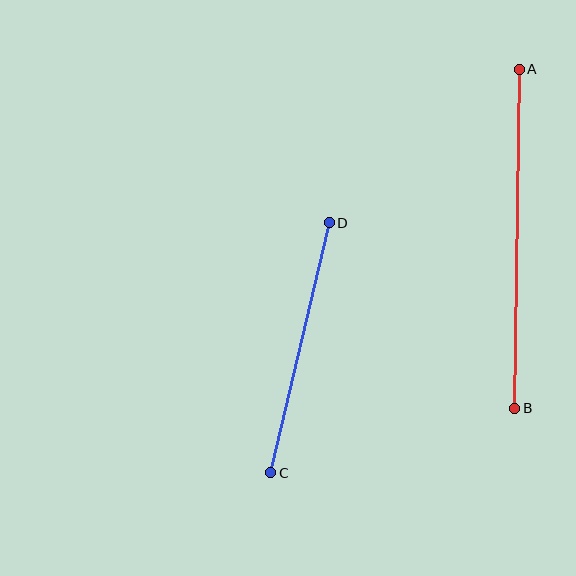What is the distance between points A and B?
The distance is approximately 339 pixels.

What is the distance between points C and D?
The distance is approximately 257 pixels.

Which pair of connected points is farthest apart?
Points A and B are farthest apart.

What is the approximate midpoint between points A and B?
The midpoint is at approximately (517, 239) pixels.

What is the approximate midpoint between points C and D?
The midpoint is at approximately (300, 348) pixels.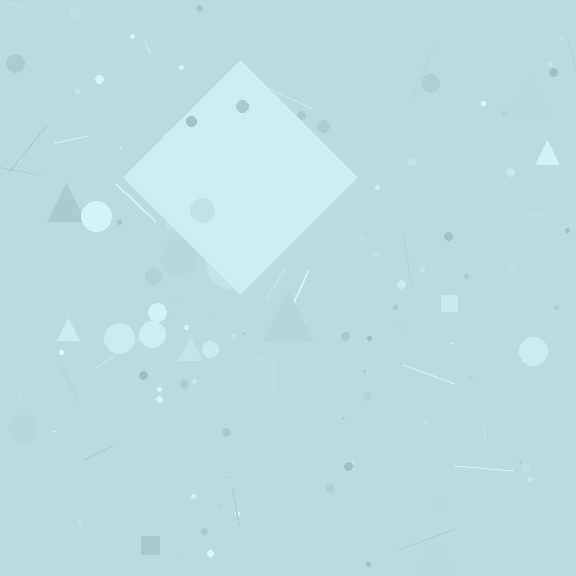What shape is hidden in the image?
A diamond is hidden in the image.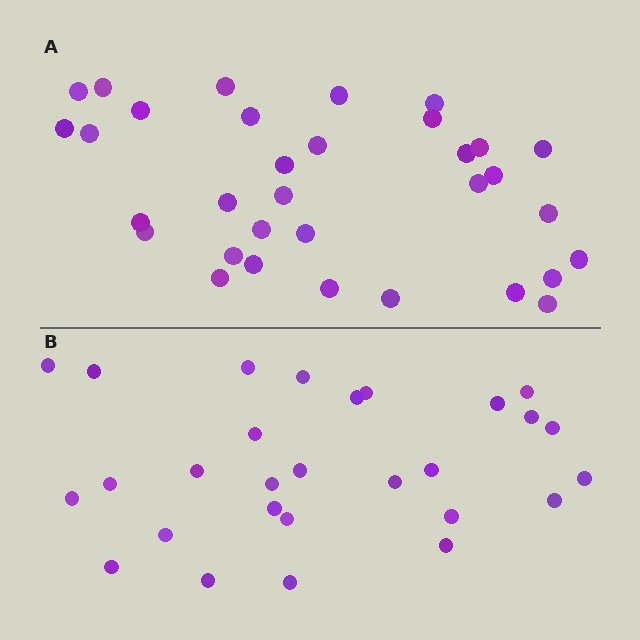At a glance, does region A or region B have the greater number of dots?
Region A (the top region) has more dots.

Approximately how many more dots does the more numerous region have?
Region A has about 5 more dots than region B.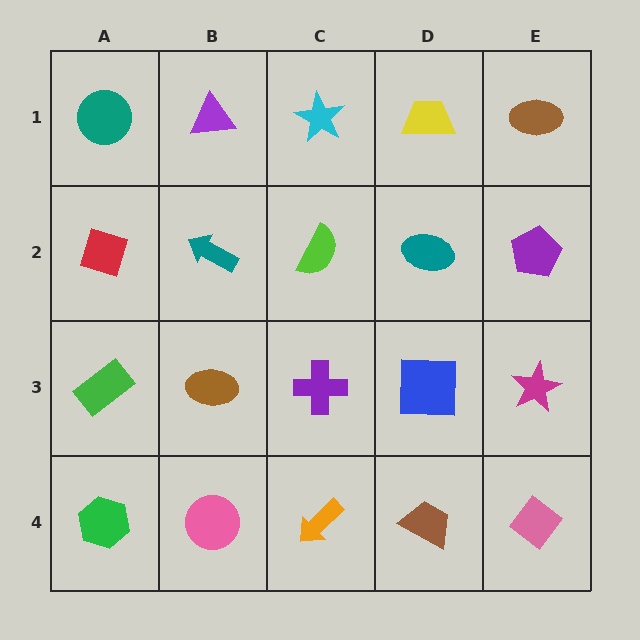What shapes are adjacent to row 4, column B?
A brown ellipse (row 3, column B), a green hexagon (row 4, column A), an orange arrow (row 4, column C).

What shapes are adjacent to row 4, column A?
A green rectangle (row 3, column A), a pink circle (row 4, column B).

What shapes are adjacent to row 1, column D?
A teal ellipse (row 2, column D), a cyan star (row 1, column C), a brown ellipse (row 1, column E).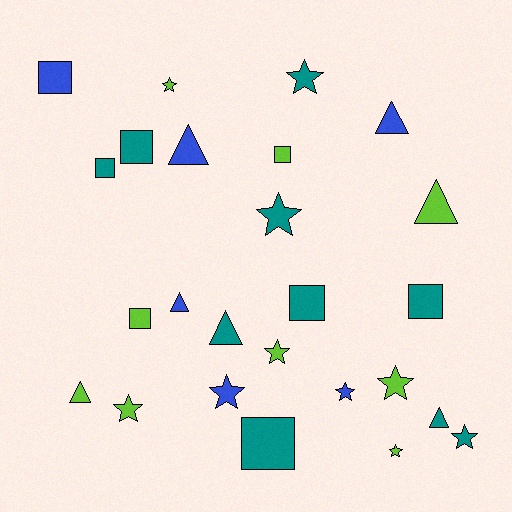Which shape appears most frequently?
Star, with 10 objects.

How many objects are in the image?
There are 25 objects.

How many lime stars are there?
There are 5 lime stars.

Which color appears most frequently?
Teal, with 10 objects.